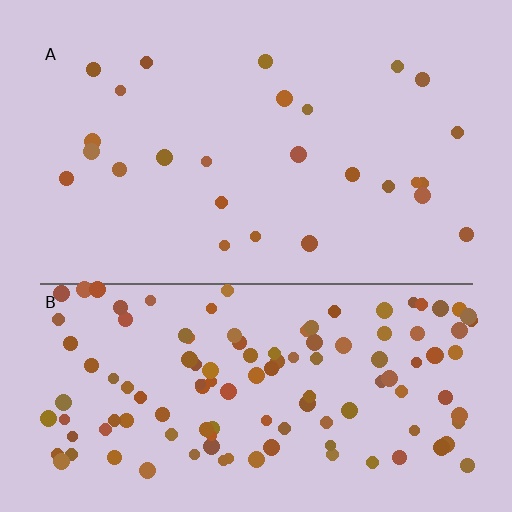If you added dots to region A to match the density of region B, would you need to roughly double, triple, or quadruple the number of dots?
Approximately quadruple.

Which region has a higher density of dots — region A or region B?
B (the bottom).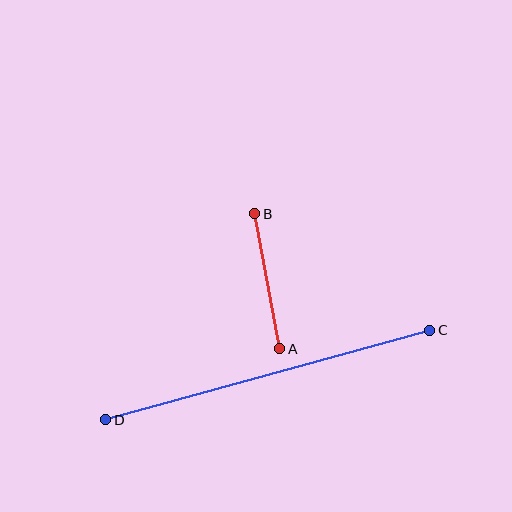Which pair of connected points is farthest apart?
Points C and D are farthest apart.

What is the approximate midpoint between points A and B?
The midpoint is at approximately (267, 281) pixels.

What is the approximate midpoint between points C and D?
The midpoint is at approximately (268, 375) pixels.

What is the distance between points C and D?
The distance is approximately 336 pixels.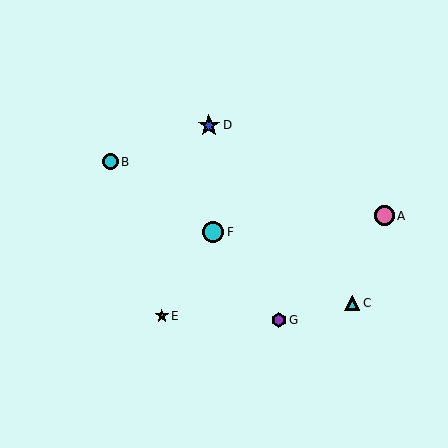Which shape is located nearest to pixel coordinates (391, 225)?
The pink circle (labeled A) at (385, 216) is nearest to that location.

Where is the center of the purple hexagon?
The center of the purple hexagon is at (279, 320).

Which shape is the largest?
The blue star (labeled D) is the largest.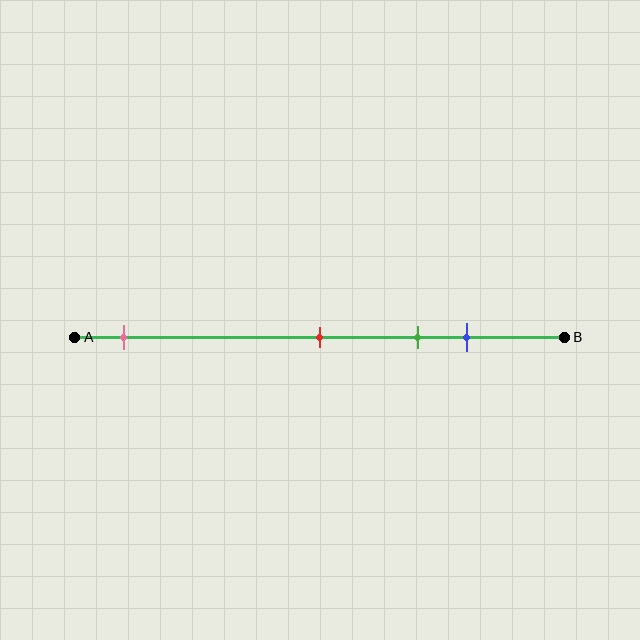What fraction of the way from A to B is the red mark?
The red mark is approximately 50% (0.5) of the way from A to B.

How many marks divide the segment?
There are 4 marks dividing the segment.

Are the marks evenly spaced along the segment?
No, the marks are not evenly spaced.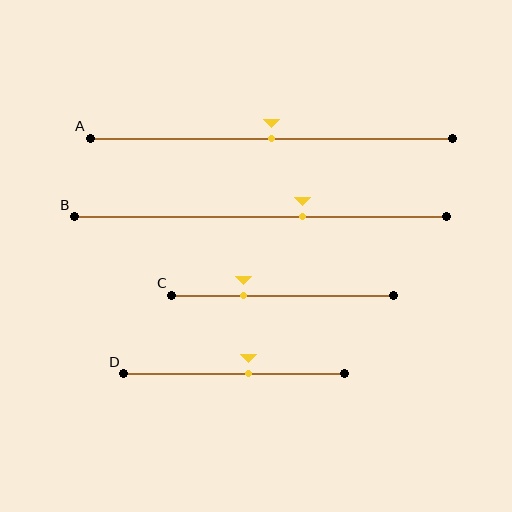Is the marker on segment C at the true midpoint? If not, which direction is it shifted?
No, the marker on segment C is shifted to the left by about 18% of the segment length.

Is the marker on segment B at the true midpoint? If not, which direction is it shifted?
No, the marker on segment B is shifted to the right by about 11% of the segment length.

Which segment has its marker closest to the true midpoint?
Segment A has its marker closest to the true midpoint.